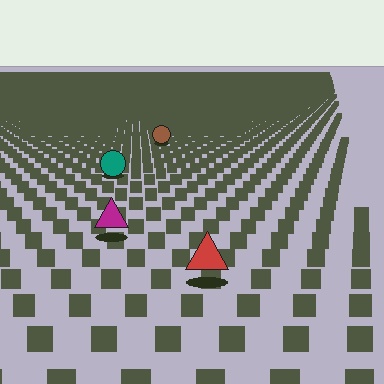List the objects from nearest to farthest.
From nearest to farthest: the red triangle, the magenta triangle, the teal circle, the brown circle.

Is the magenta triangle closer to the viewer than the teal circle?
Yes. The magenta triangle is closer — you can tell from the texture gradient: the ground texture is coarser near it.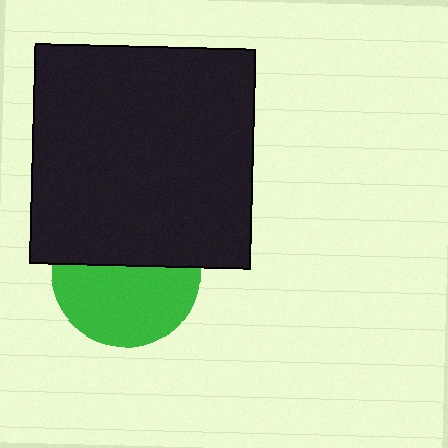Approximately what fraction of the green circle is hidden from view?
Roughly 45% of the green circle is hidden behind the black square.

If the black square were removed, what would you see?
You would see the complete green circle.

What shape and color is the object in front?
The object in front is a black square.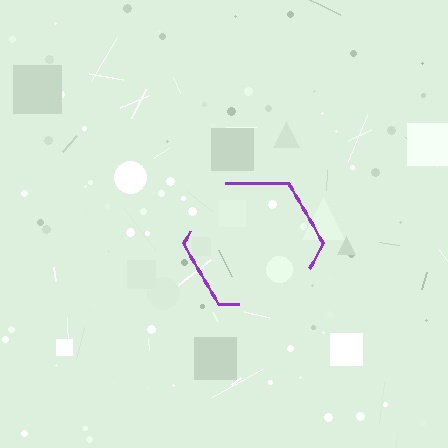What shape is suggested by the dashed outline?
The dashed outline suggests a hexagon.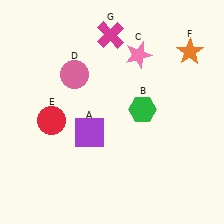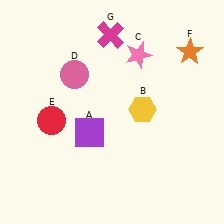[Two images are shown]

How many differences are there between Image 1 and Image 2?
There is 1 difference between the two images.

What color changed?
The hexagon (B) changed from green in Image 1 to yellow in Image 2.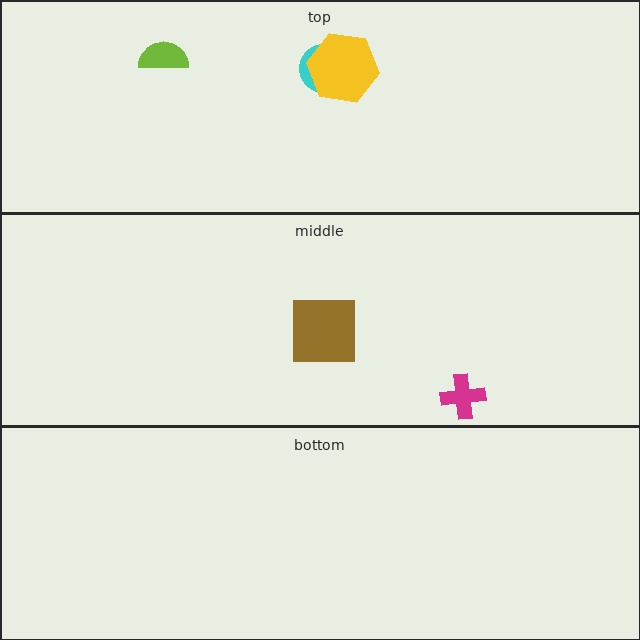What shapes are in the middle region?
The brown square, the magenta cross.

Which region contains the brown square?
The middle region.